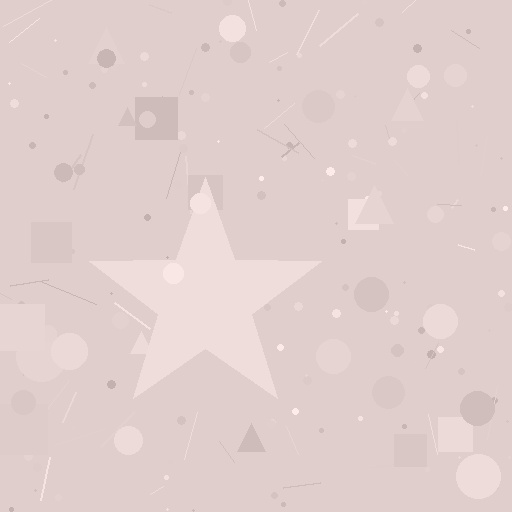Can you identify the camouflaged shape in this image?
The camouflaged shape is a star.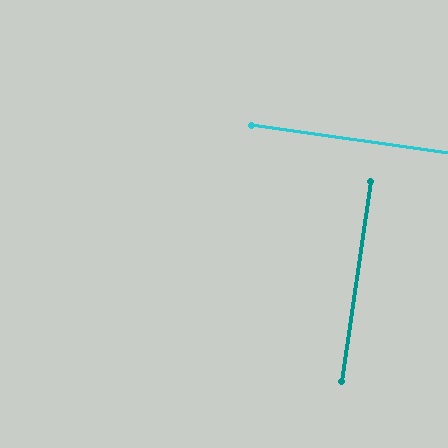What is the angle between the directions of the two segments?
Approximately 90 degrees.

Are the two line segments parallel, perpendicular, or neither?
Perpendicular — they meet at approximately 90°.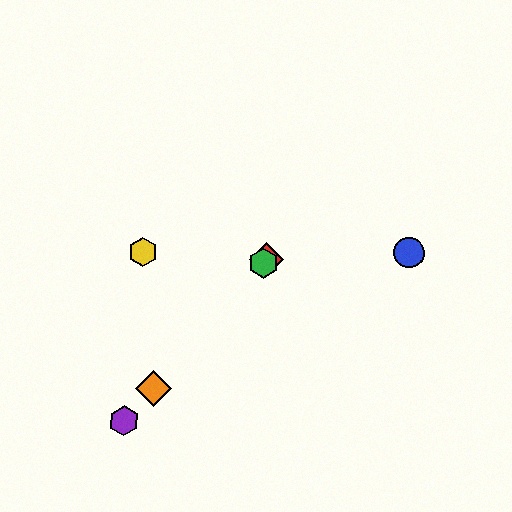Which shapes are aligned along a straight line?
The red diamond, the green hexagon, the purple hexagon, the orange diamond are aligned along a straight line.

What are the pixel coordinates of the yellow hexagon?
The yellow hexagon is at (143, 252).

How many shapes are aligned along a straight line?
4 shapes (the red diamond, the green hexagon, the purple hexagon, the orange diamond) are aligned along a straight line.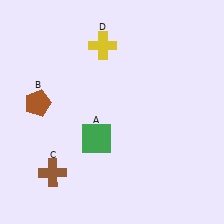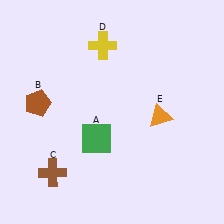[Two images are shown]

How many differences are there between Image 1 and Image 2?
There is 1 difference between the two images.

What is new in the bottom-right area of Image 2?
An orange triangle (E) was added in the bottom-right area of Image 2.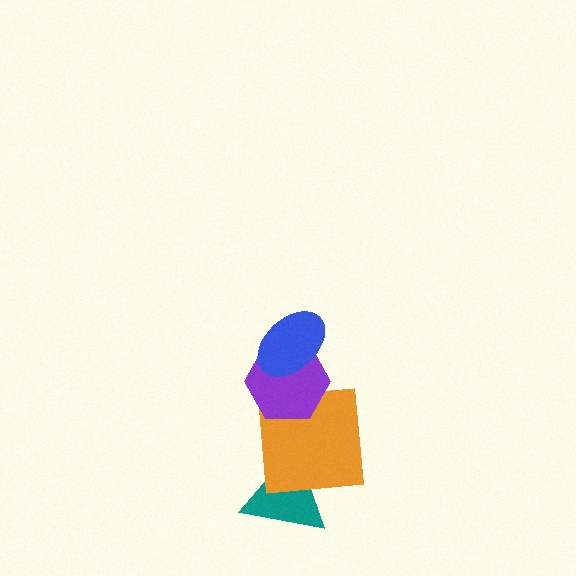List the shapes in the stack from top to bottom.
From top to bottom: the blue ellipse, the purple hexagon, the orange square, the teal triangle.